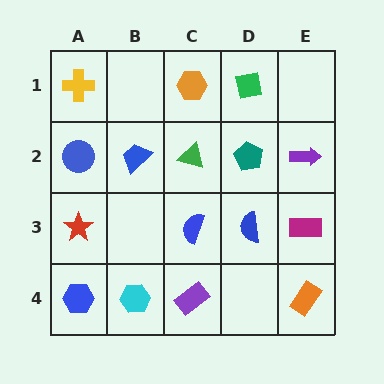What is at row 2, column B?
A blue trapezoid.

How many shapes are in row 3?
4 shapes.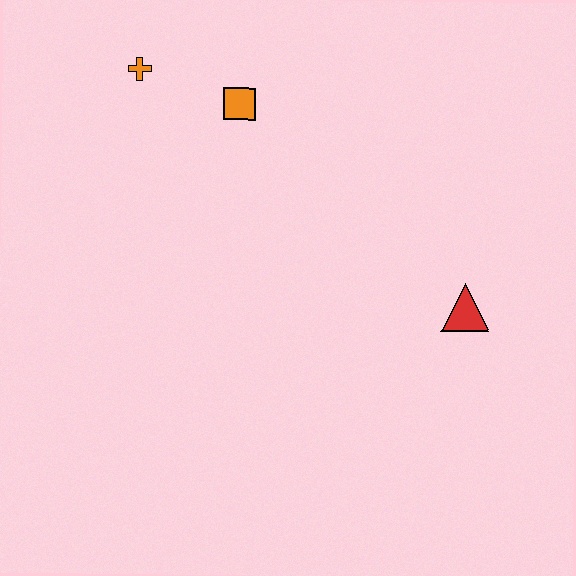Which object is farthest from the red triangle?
The orange cross is farthest from the red triangle.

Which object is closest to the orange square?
The orange cross is closest to the orange square.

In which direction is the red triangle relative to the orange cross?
The red triangle is to the right of the orange cross.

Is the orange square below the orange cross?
Yes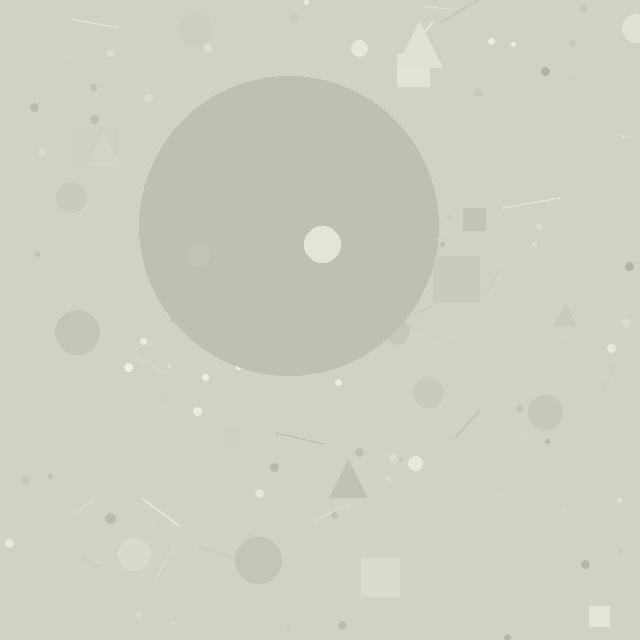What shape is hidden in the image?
A circle is hidden in the image.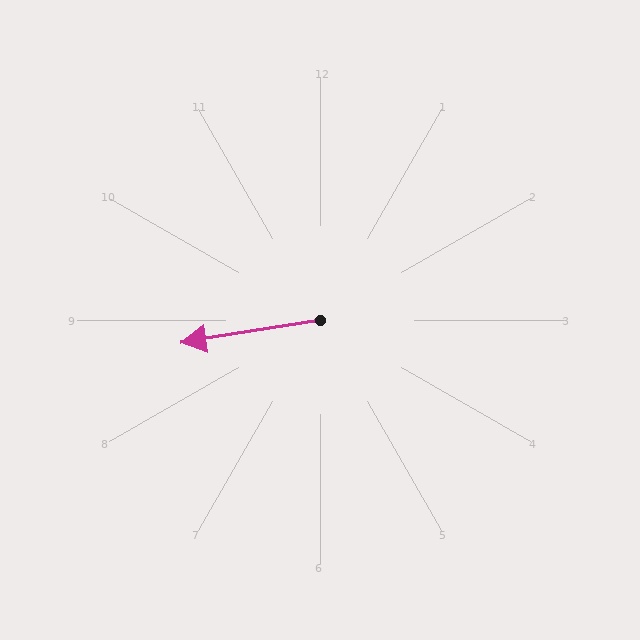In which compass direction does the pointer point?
West.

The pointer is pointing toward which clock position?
Roughly 9 o'clock.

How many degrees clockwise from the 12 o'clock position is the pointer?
Approximately 261 degrees.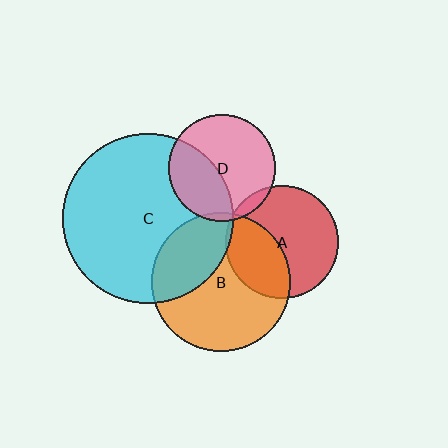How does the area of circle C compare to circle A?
Approximately 2.3 times.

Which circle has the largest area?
Circle C (cyan).